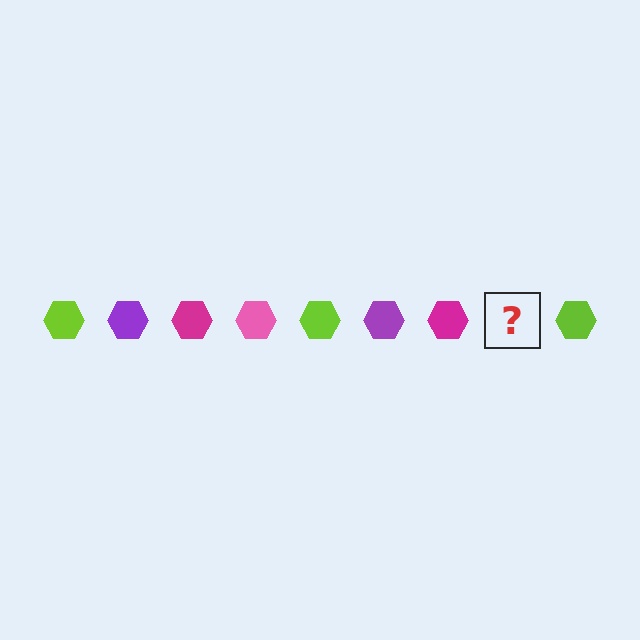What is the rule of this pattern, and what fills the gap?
The rule is that the pattern cycles through lime, purple, magenta, pink hexagons. The gap should be filled with a pink hexagon.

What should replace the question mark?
The question mark should be replaced with a pink hexagon.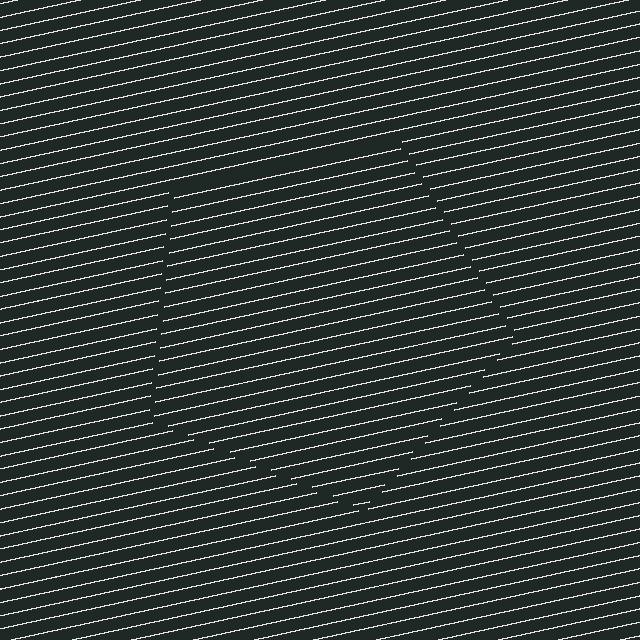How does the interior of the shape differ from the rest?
The interior of the shape contains the same grating, shifted by half a period — the contour is defined by the phase discontinuity where line-ends from the inner and outer gratings abut.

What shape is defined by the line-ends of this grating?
An illusory pentagon. The interior of the shape contains the same grating, shifted by half a period — the contour is defined by the phase discontinuity where line-ends from the inner and outer gratings abut.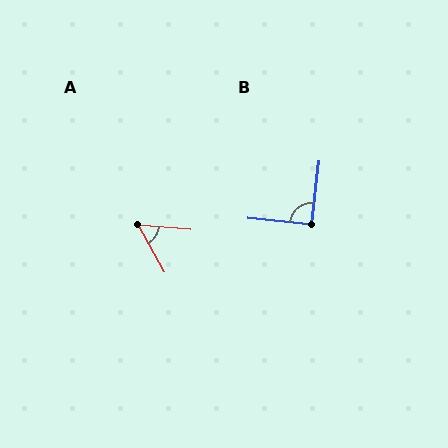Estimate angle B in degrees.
Approximately 91 degrees.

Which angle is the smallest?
A, at approximately 56 degrees.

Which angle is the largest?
B, at approximately 91 degrees.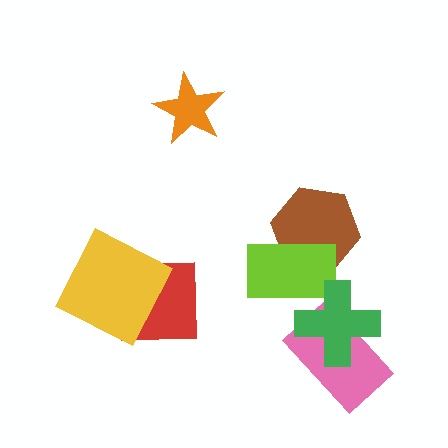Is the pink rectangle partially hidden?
Yes, it is partially covered by another shape.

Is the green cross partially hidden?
No, no other shape covers it.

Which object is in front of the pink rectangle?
The green cross is in front of the pink rectangle.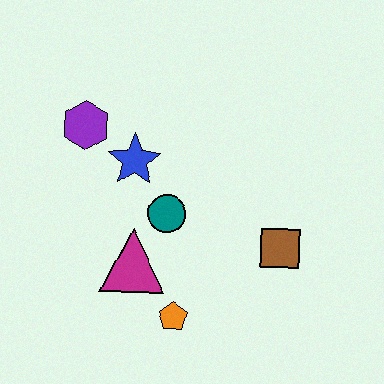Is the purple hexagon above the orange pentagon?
Yes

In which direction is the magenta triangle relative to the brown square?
The magenta triangle is to the left of the brown square.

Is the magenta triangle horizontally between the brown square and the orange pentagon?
No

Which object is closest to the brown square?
The teal circle is closest to the brown square.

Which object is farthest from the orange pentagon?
The purple hexagon is farthest from the orange pentagon.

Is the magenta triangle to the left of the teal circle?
Yes